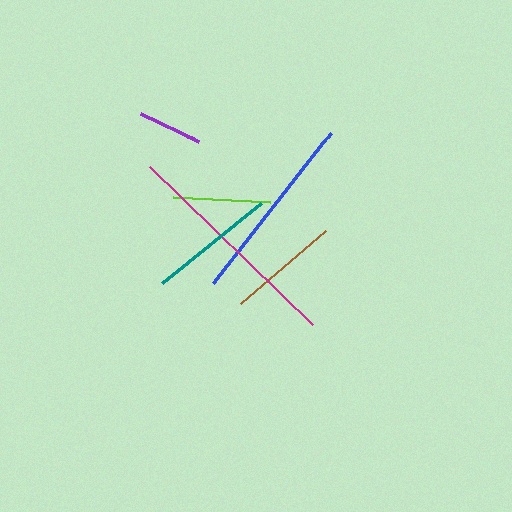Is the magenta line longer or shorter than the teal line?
The magenta line is longer than the teal line.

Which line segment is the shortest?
The purple line is the shortest at approximately 65 pixels.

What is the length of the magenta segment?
The magenta segment is approximately 226 pixels long.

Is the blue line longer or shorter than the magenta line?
The magenta line is longer than the blue line.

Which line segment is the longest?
The magenta line is the longest at approximately 226 pixels.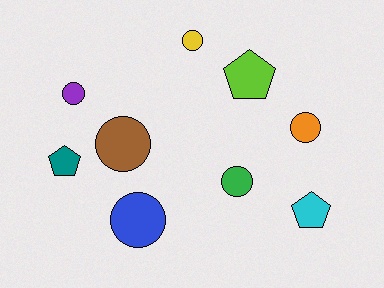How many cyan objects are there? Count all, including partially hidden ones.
There is 1 cyan object.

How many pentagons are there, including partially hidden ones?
There are 3 pentagons.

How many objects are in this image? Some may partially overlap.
There are 9 objects.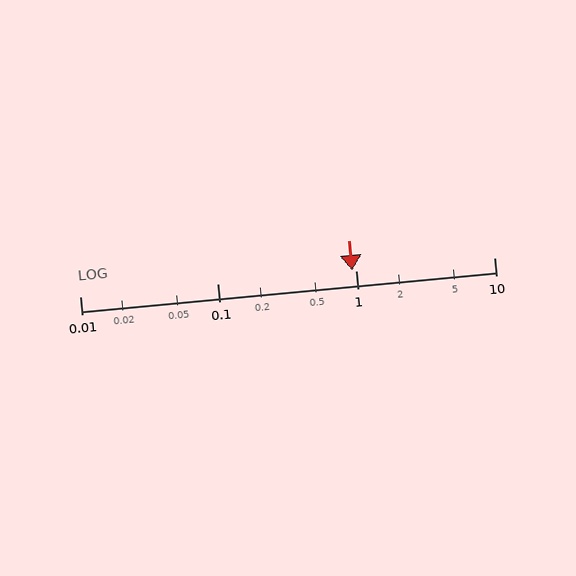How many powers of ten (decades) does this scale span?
The scale spans 3 decades, from 0.01 to 10.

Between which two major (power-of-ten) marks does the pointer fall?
The pointer is between 0.1 and 1.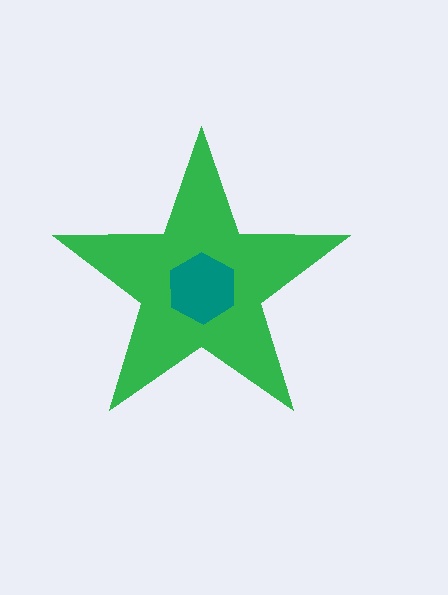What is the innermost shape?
The teal hexagon.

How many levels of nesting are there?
2.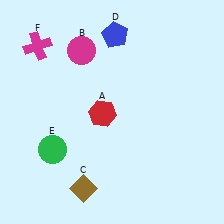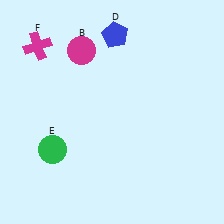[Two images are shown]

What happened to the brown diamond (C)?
The brown diamond (C) was removed in Image 2. It was in the bottom-left area of Image 1.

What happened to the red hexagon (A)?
The red hexagon (A) was removed in Image 2. It was in the bottom-left area of Image 1.